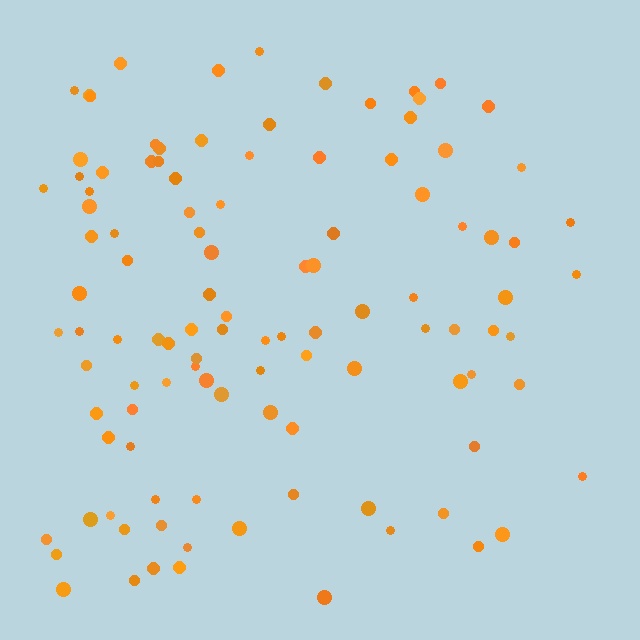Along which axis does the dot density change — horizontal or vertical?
Horizontal.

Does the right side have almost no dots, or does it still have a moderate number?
Still a moderate number, just noticeably fewer than the left.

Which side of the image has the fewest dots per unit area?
The right.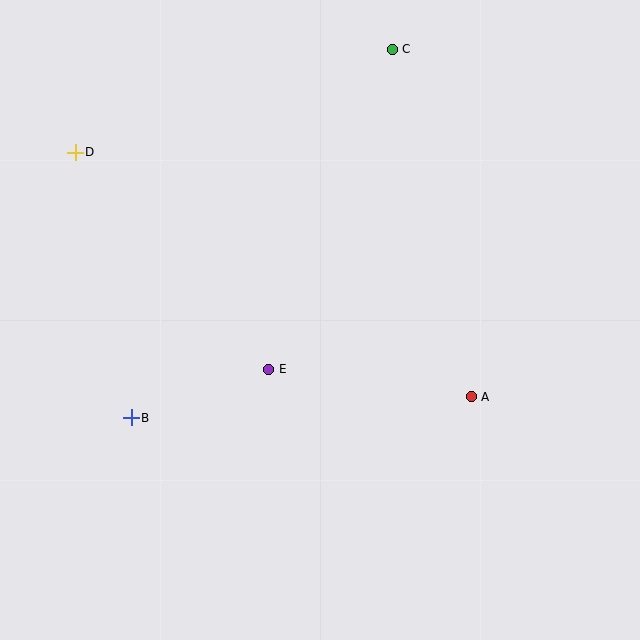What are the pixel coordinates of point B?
Point B is at (131, 418).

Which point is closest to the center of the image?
Point E at (269, 369) is closest to the center.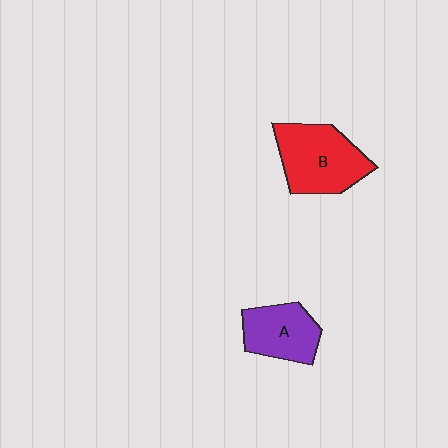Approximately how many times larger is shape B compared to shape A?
Approximately 1.4 times.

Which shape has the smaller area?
Shape A (purple).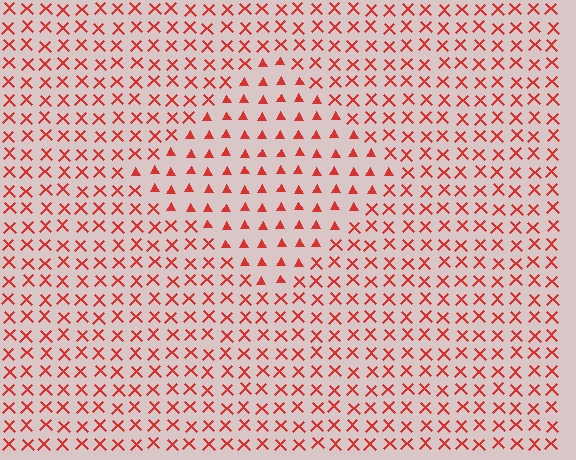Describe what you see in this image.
The image is filled with small red elements arranged in a uniform grid. A diamond-shaped region contains triangles, while the surrounding area contains X marks. The boundary is defined purely by the change in element shape.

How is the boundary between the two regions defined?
The boundary is defined by a change in element shape: triangles inside vs. X marks outside. All elements share the same color and spacing.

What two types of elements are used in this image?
The image uses triangles inside the diamond region and X marks outside it.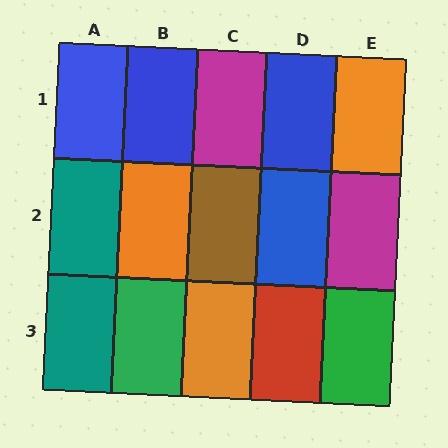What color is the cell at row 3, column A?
Teal.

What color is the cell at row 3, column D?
Red.